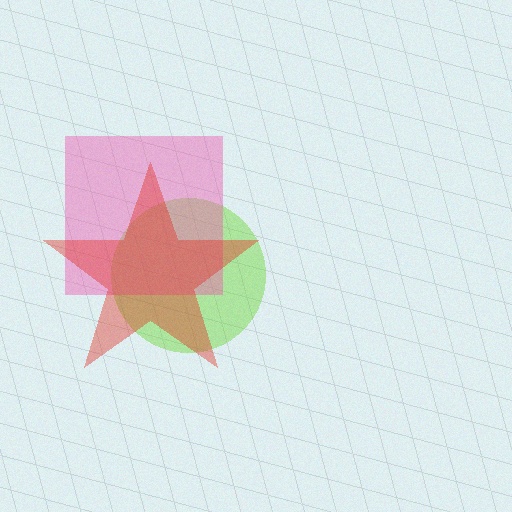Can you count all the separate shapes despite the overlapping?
Yes, there are 3 separate shapes.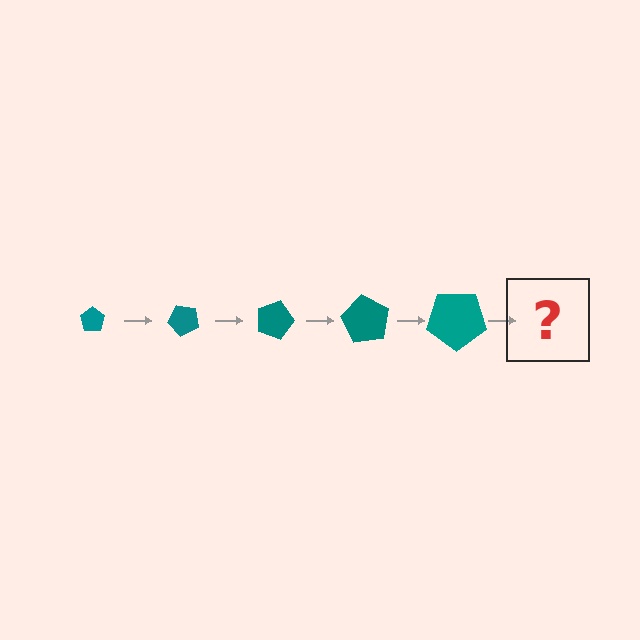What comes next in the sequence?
The next element should be a pentagon, larger than the previous one and rotated 225 degrees from the start.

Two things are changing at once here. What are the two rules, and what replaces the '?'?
The two rules are that the pentagon grows larger each step and it rotates 45 degrees each step. The '?' should be a pentagon, larger than the previous one and rotated 225 degrees from the start.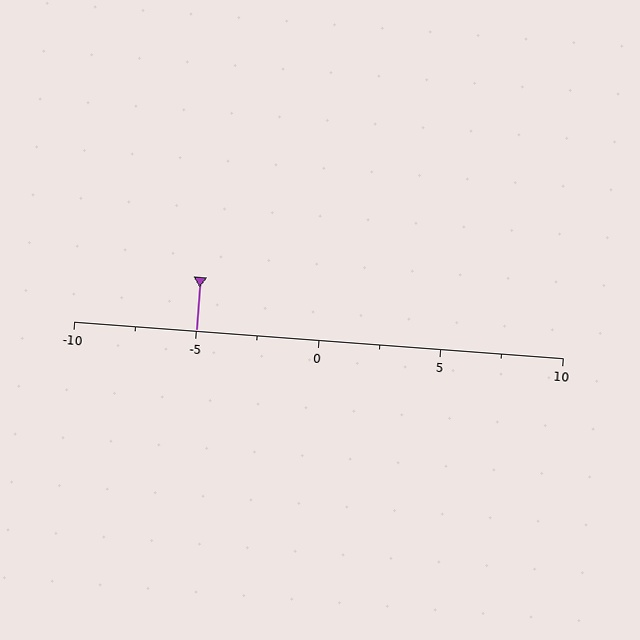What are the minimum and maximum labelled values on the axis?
The axis runs from -10 to 10.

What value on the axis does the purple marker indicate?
The marker indicates approximately -5.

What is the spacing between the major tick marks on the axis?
The major ticks are spaced 5 apart.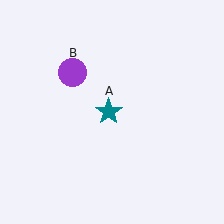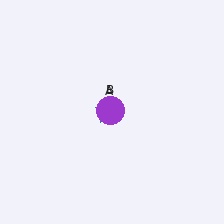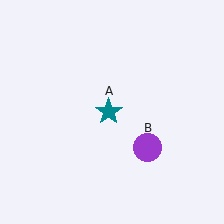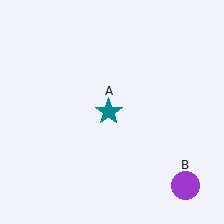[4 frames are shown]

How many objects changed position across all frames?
1 object changed position: purple circle (object B).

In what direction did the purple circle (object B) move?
The purple circle (object B) moved down and to the right.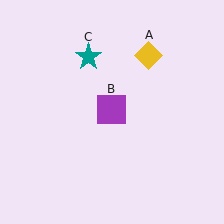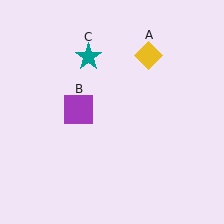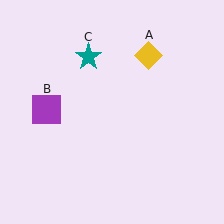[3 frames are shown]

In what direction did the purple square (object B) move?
The purple square (object B) moved left.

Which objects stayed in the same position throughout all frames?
Yellow diamond (object A) and teal star (object C) remained stationary.